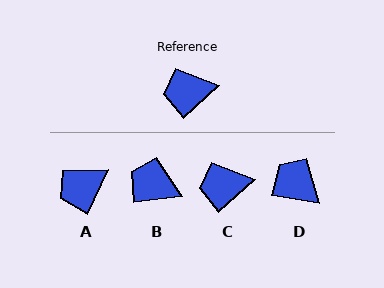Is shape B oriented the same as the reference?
No, it is off by about 35 degrees.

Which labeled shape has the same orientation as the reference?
C.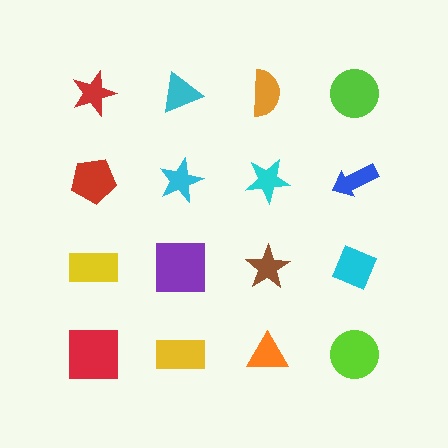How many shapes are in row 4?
4 shapes.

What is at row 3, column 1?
A yellow rectangle.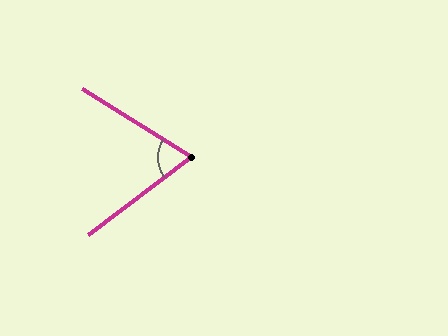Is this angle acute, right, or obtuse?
It is acute.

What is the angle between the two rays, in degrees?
Approximately 69 degrees.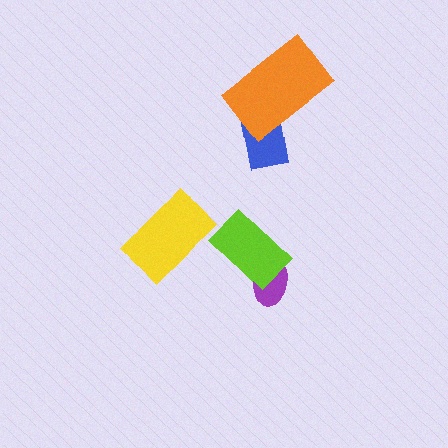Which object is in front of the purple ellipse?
The lime rectangle is in front of the purple ellipse.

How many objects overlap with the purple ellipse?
1 object overlaps with the purple ellipse.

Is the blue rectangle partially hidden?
Yes, it is partially covered by another shape.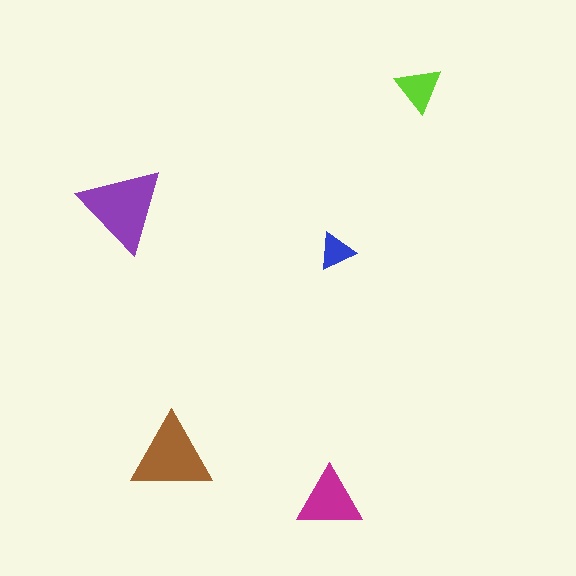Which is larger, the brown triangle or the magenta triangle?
The brown one.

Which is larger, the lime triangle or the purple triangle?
The purple one.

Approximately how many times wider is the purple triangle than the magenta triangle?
About 1.5 times wider.